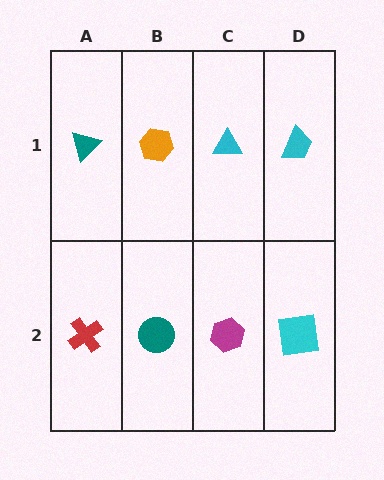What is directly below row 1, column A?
A red cross.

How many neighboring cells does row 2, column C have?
3.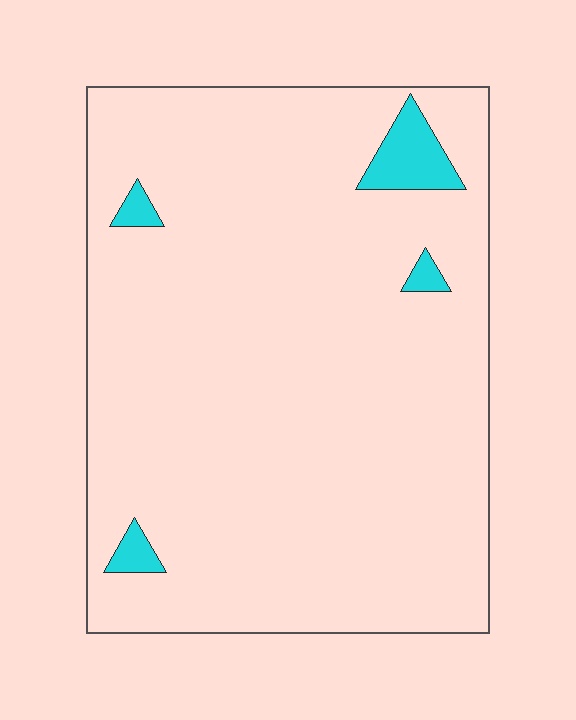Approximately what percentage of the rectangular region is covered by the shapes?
Approximately 5%.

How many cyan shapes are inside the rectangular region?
4.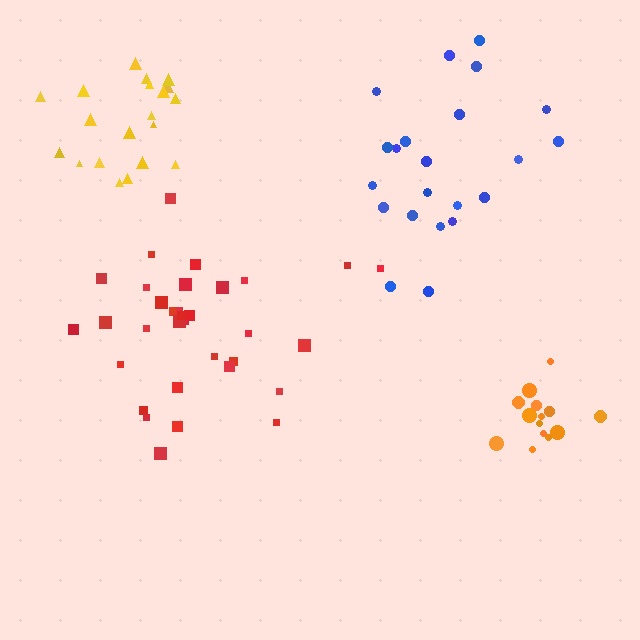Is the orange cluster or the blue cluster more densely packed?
Orange.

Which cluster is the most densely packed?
Orange.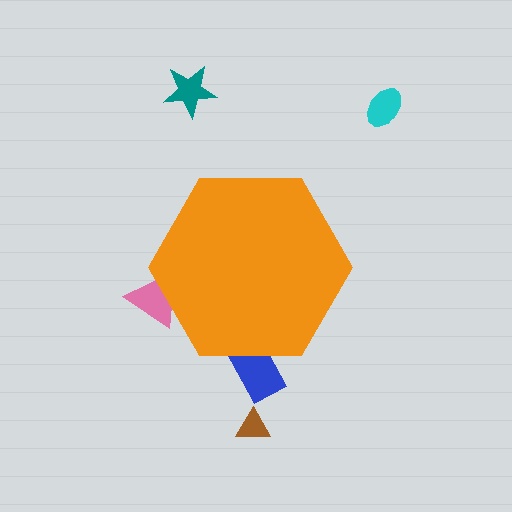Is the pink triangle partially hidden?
Yes, the pink triangle is partially hidden behind the orange hexagon.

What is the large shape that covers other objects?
An orange hexagon.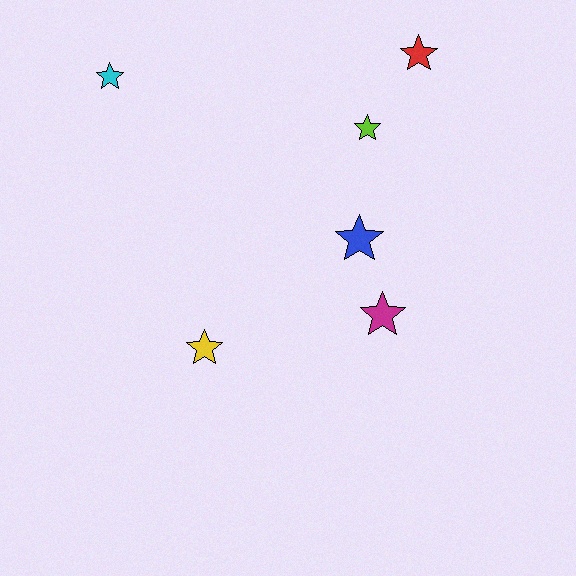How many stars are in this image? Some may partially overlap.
There are 6 stars.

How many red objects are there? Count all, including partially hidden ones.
There is 1 red object.